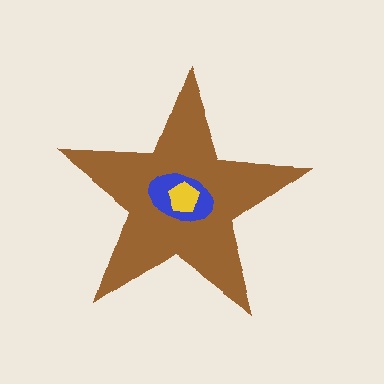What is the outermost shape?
The brown star.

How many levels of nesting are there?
3.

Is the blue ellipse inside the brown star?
Yes.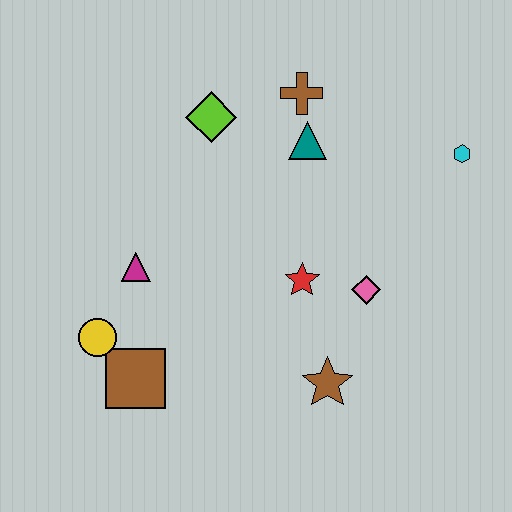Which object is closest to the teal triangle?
The brown cross is closest to the teal triangle.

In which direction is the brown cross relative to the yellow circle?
The brown cross is above the yellow circle.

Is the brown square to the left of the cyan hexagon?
Yes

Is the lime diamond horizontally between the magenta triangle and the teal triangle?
Yes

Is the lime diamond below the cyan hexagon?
No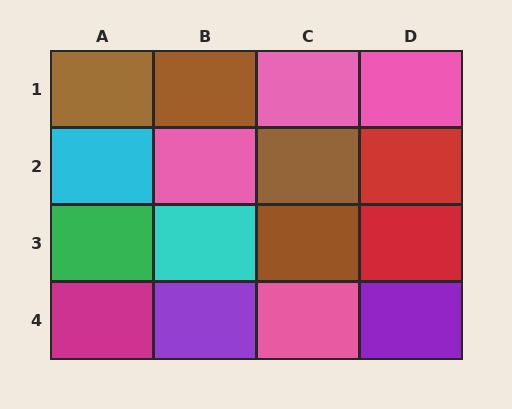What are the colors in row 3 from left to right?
Green, cyan, brown, red.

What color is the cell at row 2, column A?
Cyan.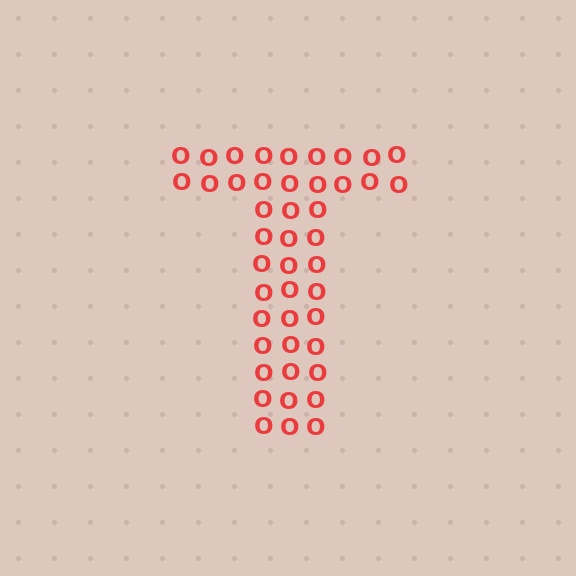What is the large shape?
The large shape is the letter T.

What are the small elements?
The small elements are letter O's.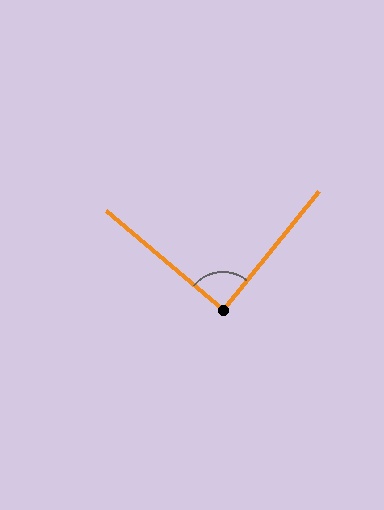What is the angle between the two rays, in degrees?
Approximately 89 degrees.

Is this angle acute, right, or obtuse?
It is approximately a right angle.